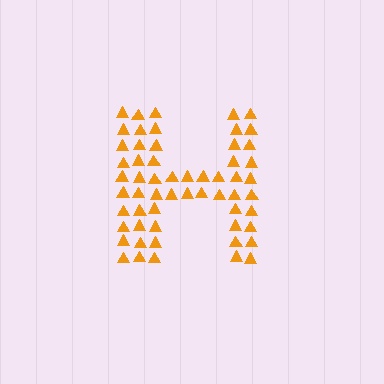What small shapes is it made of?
It is made of small triangles.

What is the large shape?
The large shape is the letter H.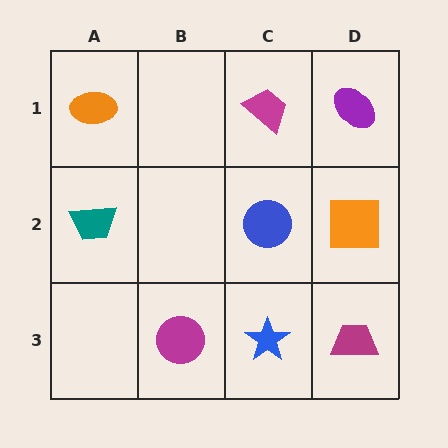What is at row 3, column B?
A magenta circle.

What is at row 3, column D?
A magenta trapezoid.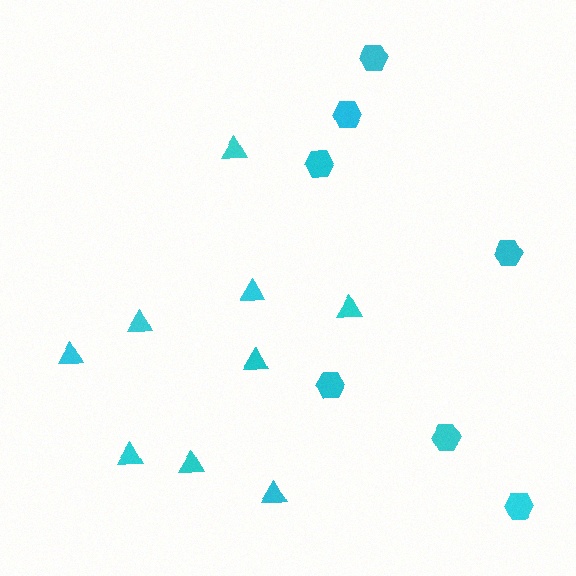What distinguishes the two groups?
There are 2 groups: one group of triangles (9) and one group of hexagons (7).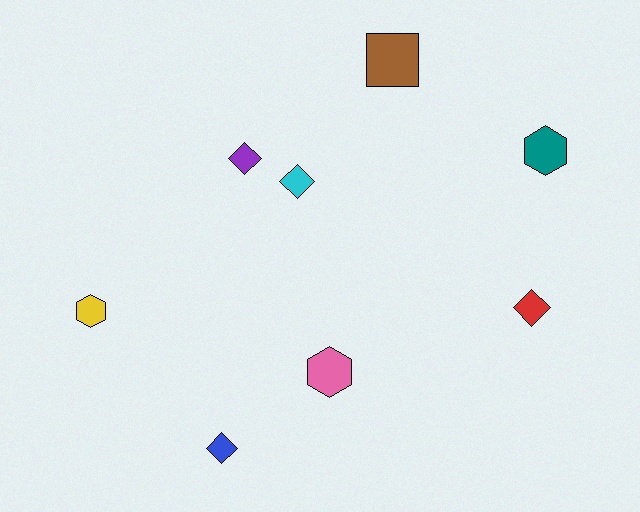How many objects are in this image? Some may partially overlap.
There are 8 objects.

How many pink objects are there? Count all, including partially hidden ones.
There is 1 pink object.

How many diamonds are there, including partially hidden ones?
There are 4 diamonds.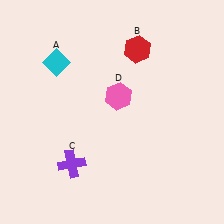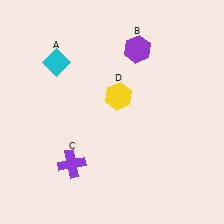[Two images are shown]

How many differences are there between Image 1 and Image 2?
There are 2 differences between the two images.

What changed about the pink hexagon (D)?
In Image 1, D is pink. In Image 2, it changed to yellow.